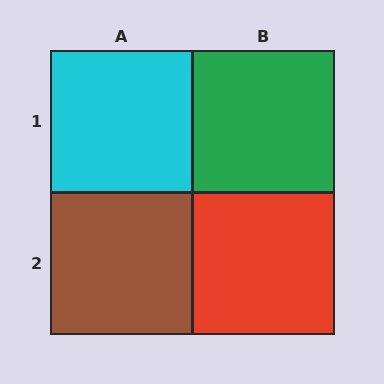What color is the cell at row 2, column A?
Brown.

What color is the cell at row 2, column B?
Red.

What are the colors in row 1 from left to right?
Cyan, green.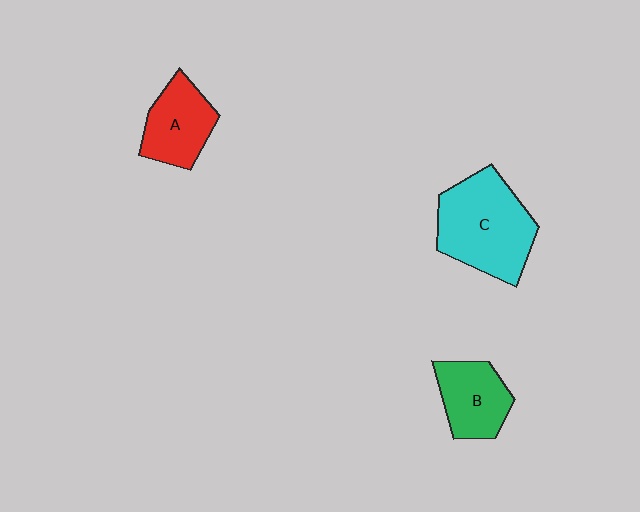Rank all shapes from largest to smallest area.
From largest to smallest: C (cyan), A (red), B (green).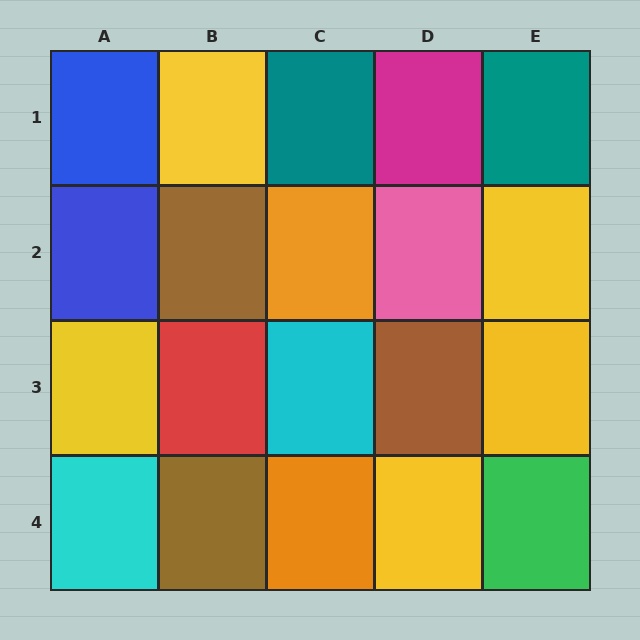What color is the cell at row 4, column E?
Green.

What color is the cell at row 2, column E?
Yellow.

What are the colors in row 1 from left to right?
Blue, yellow, teal, magenta, teal.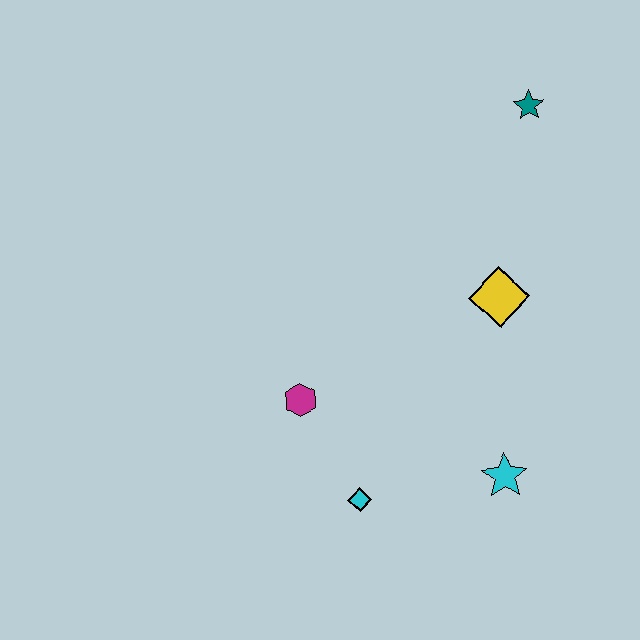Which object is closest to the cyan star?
The cyan diamond is closest to the cyan star.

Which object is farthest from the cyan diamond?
The teal star is farthest from the cyan diamond.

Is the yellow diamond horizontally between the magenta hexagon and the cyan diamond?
No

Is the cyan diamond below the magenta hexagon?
Yes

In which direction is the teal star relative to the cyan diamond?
The teal star is above the cyan diamond.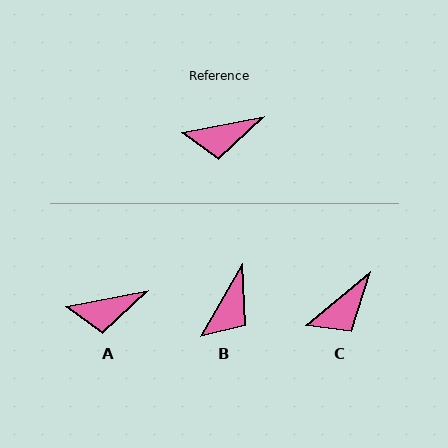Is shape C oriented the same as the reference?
No, it is off by about 29 degrees.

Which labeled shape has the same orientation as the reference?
A.